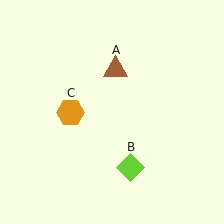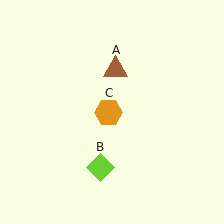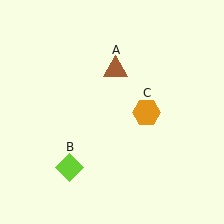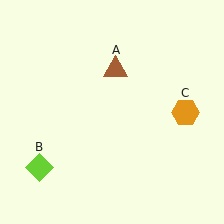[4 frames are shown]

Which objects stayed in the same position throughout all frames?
Brown triangle (object A) remained stationary.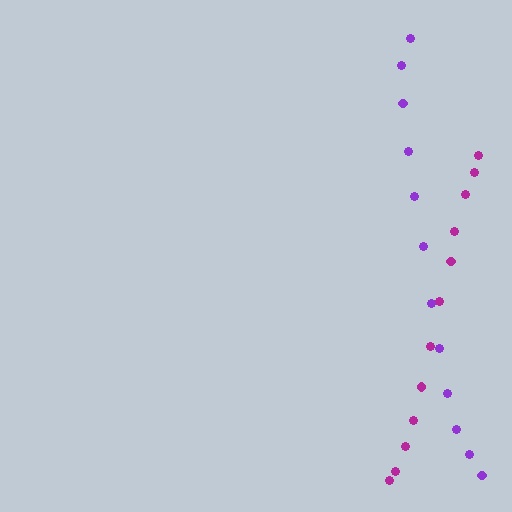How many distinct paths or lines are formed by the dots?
There are 2 distinct paths.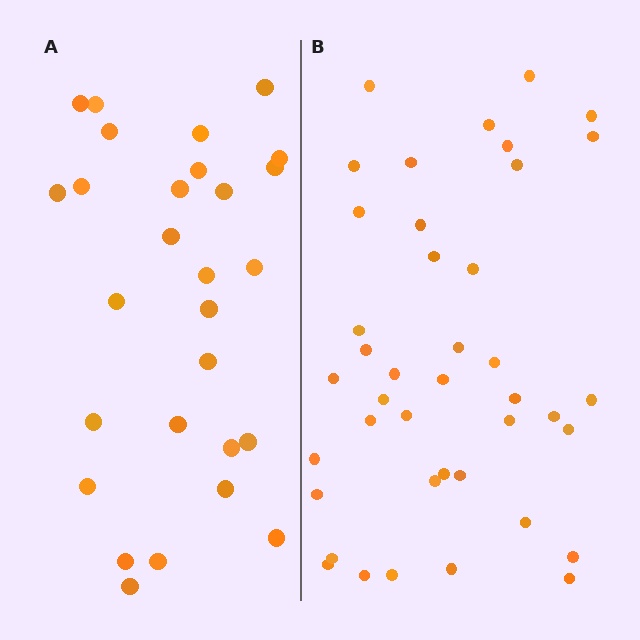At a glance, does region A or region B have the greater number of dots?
Region B (the right region) has more dots.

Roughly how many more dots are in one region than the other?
Region B has approximately 15 more dots than region A.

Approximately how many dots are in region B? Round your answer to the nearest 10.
About 40 dots. (The exact count is 41, which rounds to 40.)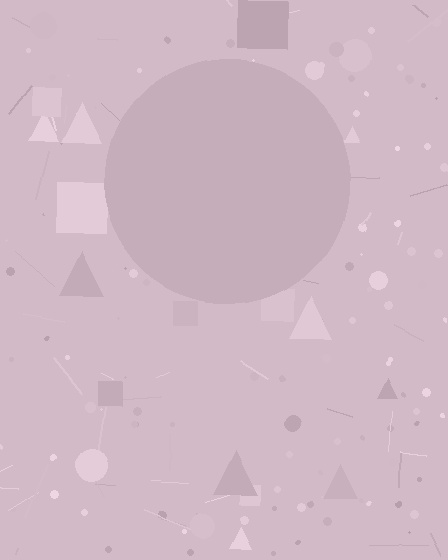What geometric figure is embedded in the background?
A circle is embedded in the background.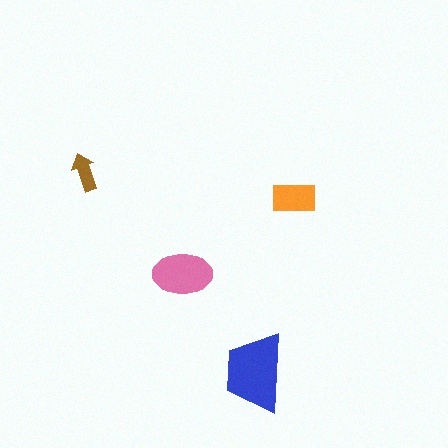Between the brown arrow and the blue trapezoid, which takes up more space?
The blue trapezoid.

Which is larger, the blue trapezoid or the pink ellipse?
The blue trapezoid.